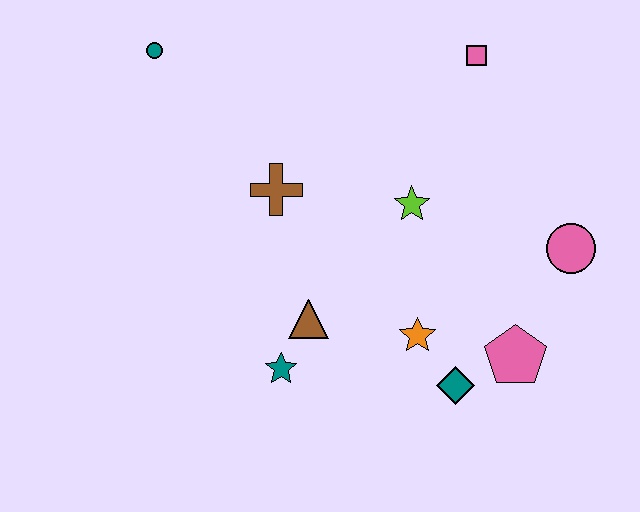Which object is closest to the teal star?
The brown triangle is closest to the teal star.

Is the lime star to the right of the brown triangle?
Yes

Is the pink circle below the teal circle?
Yes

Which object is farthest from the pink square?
The teal star is farthest from the pink square.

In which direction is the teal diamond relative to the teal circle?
The teal diamond is below the teal circle.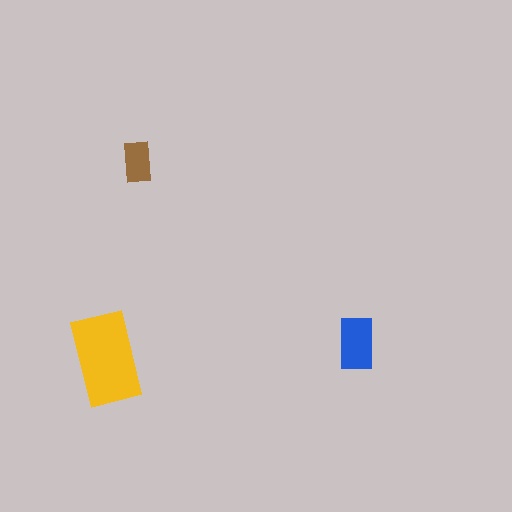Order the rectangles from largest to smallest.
the yellow one, the blue one, the brown one.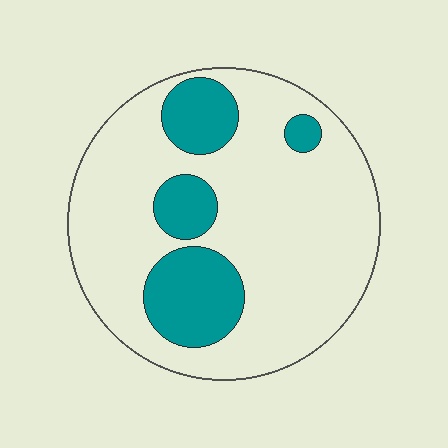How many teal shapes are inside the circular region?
4.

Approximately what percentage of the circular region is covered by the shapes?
Approximately 25%.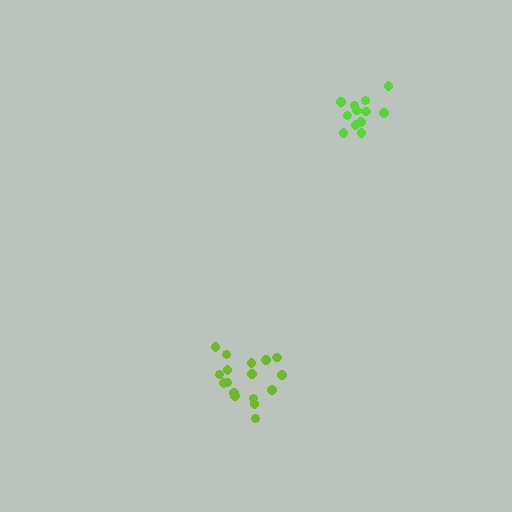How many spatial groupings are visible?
There are 2 spatial groupings.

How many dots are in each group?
Group 1: 17 dots, Group 2: 12 dots (29 total).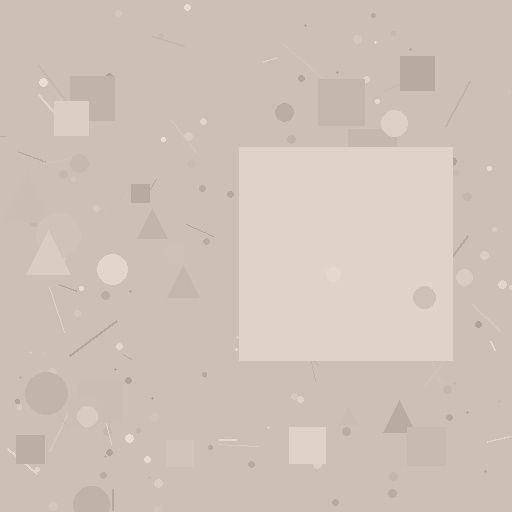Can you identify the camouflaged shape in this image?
The camouflaged shape is a square.